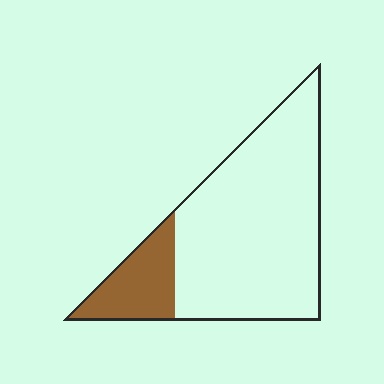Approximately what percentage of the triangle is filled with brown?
Approximately 20%.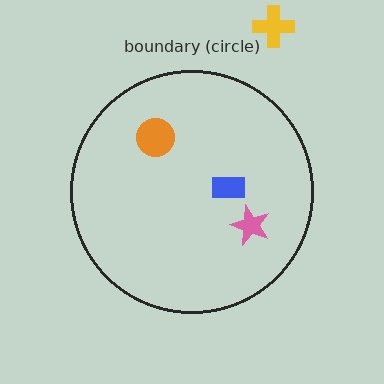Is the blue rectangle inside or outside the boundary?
Inside.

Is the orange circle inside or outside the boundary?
Inside.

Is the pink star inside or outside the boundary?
Inside.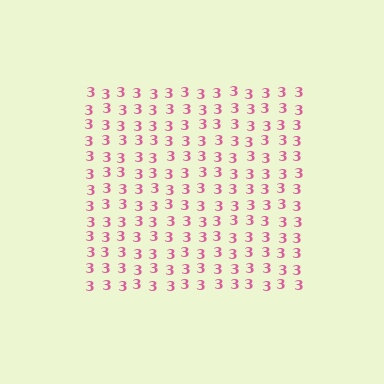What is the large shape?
The large shape is a square.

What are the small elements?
The small elements are digit 3's.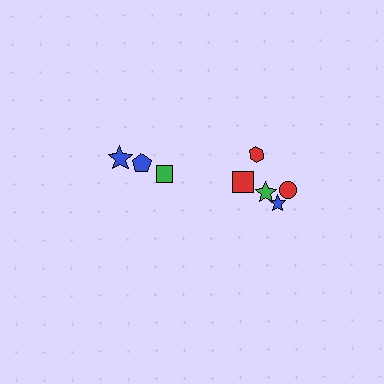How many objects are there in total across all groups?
There are 8 objects.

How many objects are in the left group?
There are 3 objects.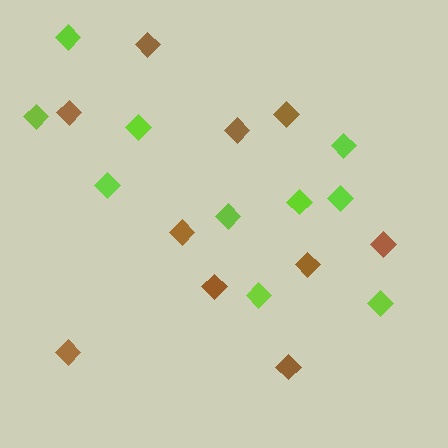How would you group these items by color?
There are 2 groups: one group of brown diamonds (10) and one group of lime diamonds (10).